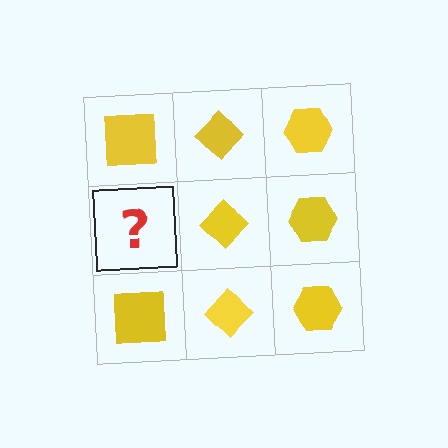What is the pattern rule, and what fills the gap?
The rule is that each column has a consistent shape. The gap should be filled with a yellow square.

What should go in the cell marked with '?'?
The missing cell should contain a yellow square.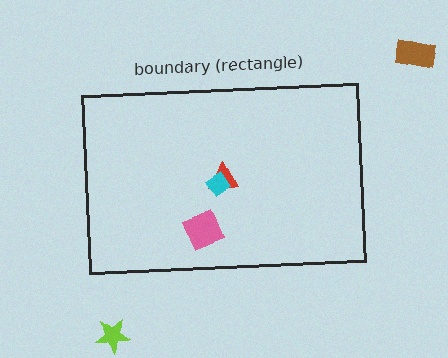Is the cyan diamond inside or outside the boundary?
Inside.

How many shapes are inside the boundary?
3 inside, 2 outside.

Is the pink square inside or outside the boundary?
Inside.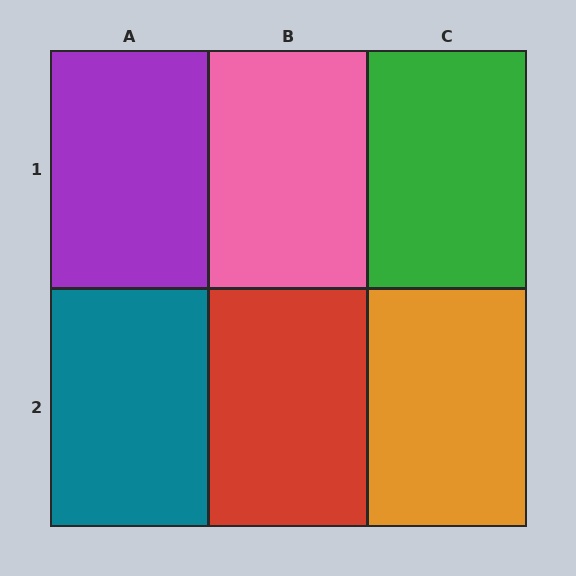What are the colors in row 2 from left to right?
Teal, red, orange.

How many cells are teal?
1 cell is teal.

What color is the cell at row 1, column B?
Pink.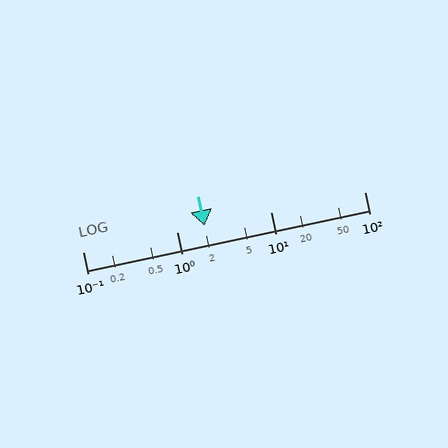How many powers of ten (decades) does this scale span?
The scale spans 3 decades, from 0.1 to 100.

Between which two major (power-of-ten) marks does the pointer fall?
The pointer is between 1 and 10.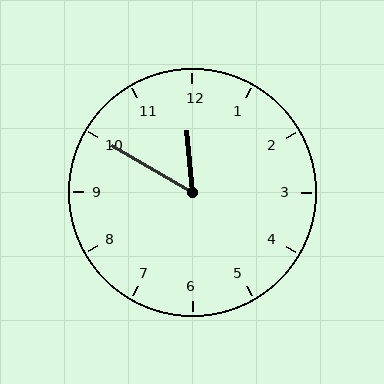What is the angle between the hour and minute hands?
Approximately 55 degrees.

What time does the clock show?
11:50.